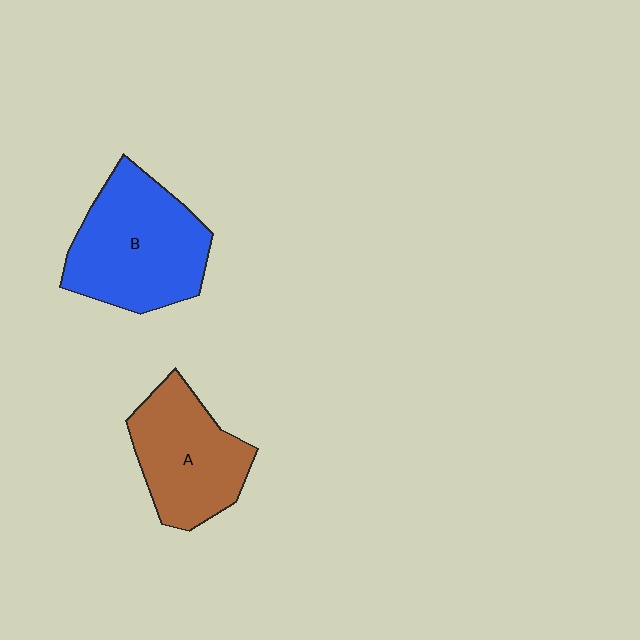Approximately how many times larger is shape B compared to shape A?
Approximately 1.2 times.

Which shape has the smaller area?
Shape A (brown).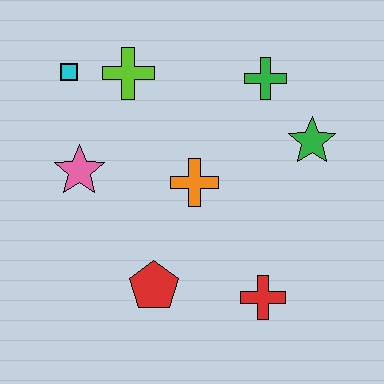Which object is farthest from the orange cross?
The cyan square is farthest from the orange cross.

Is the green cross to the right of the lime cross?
Yes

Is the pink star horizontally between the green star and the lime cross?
No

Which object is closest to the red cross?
The red pentagon is closest to the red cross.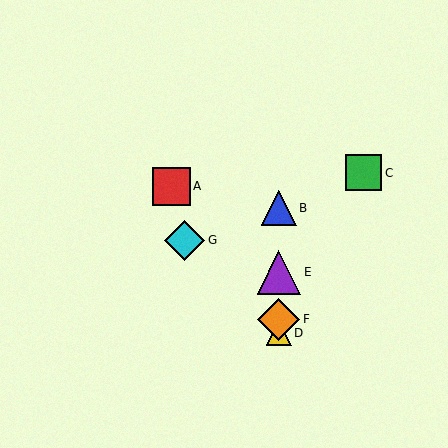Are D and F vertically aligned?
Yes, both are at x≈279.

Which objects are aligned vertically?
Objects B, D, E, F are aligned vertically.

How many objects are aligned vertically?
4 objects (B, D, E, F) are aligned vertically.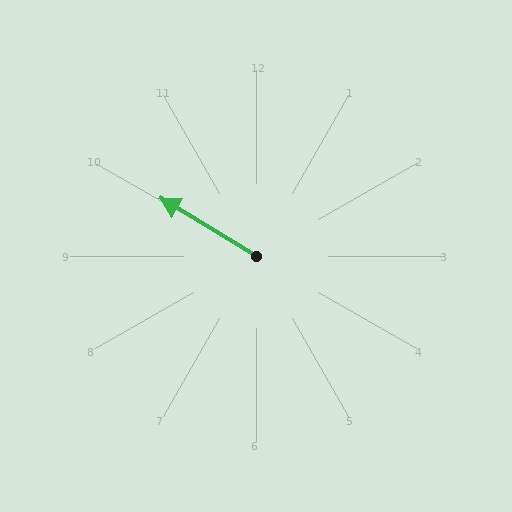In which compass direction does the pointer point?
Northwest.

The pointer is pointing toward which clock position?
Roughly 10 o'clock.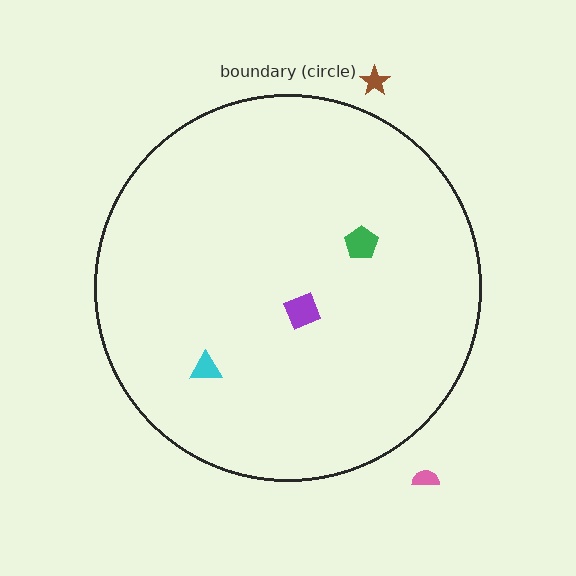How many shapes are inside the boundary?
3 inside, 2 outside.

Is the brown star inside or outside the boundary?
Outside.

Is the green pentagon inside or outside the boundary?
Inside.